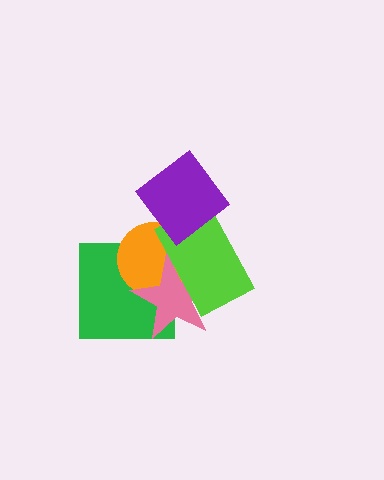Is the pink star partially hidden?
Yes, it is partially covered by another shape.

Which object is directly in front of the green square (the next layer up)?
The orange circle is directly in front of the green square.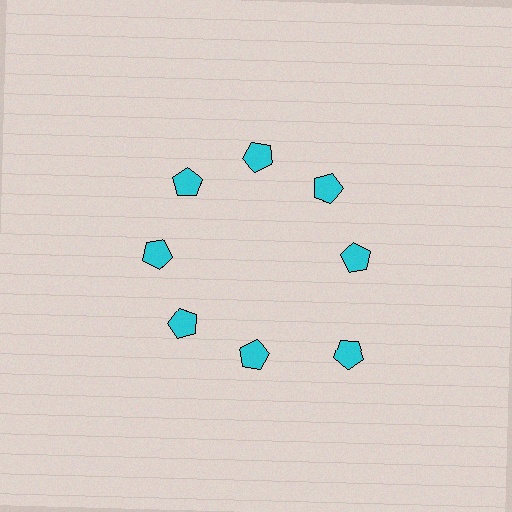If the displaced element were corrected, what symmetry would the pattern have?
It would have 8-fold rotational symmetry — the pattern would map onto itself every 45 degrees.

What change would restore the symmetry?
The symmetry would be restored by moving it inward, back onto the ring so that all 8 pentagons sit at equal angles and equal distance from the center.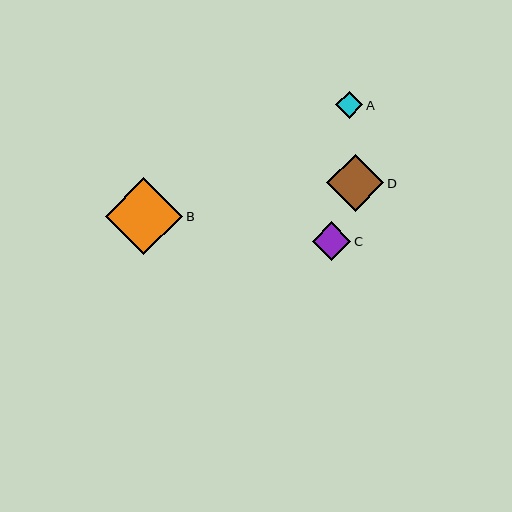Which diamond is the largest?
Diamond B is the largest with a size of approximately 78 pixels.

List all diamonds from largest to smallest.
From largest to smallest: B, D, C, A.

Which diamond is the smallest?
Diamond A is the smallest with a size of approximately 27 pixels.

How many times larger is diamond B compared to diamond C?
Diamond B is approximately 2.0 times the size of diamond C.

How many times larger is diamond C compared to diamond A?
Diamond C is approximately 1.4 times the size of diamond A.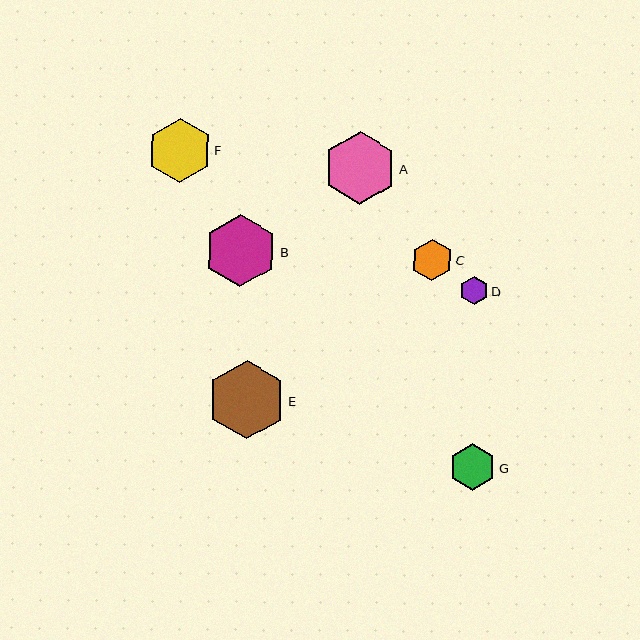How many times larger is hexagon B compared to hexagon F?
Hexagon B is approximately 1.1 times the size of hexagon F.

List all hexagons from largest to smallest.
From largest to smallest: E, B, A, F, G, C, D.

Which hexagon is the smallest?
Hexagon D is the smallest with a size of approximately 29 pixels.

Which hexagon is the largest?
Hexagon E is the largest with a size of approximately 78 pixels.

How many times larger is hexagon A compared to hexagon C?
Hexagon A is approximately 1.8 times the size of hexagon C.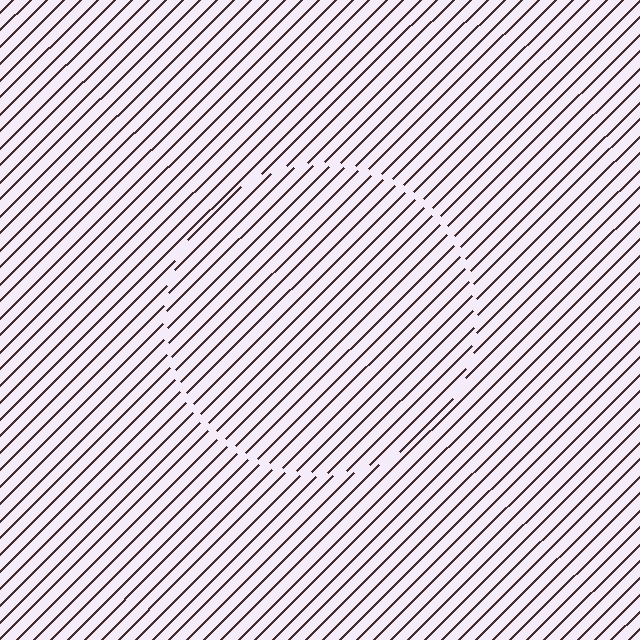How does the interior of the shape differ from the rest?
The interior of the shape contains the same grating, shifted by half a period — the contour is defined by the phase discontinuity where line-ends from the inner and outer gratings abut.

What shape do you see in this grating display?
An illusory circle. The interior of the shape contains the same grating, shifted by half a period — the contour is defined by the phase discontinuity where line-ends from the inner and outer gratings abut.